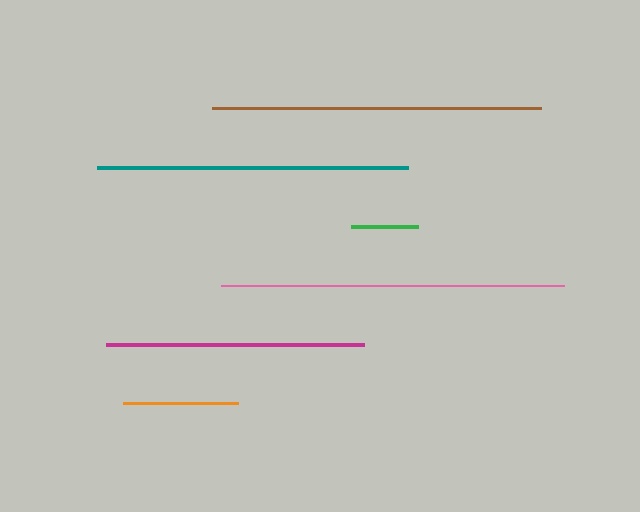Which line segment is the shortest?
The green line is the shortest at approximately 67 pixels.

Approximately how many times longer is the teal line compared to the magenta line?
The teal line is approximately 1.2 times the length of the magenta line.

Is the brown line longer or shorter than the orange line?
The brown line is longer than the orange line.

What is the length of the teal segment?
The teal segment is approximately 312 pixels long.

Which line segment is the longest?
The pink line is the longest at approximately 343 pixels.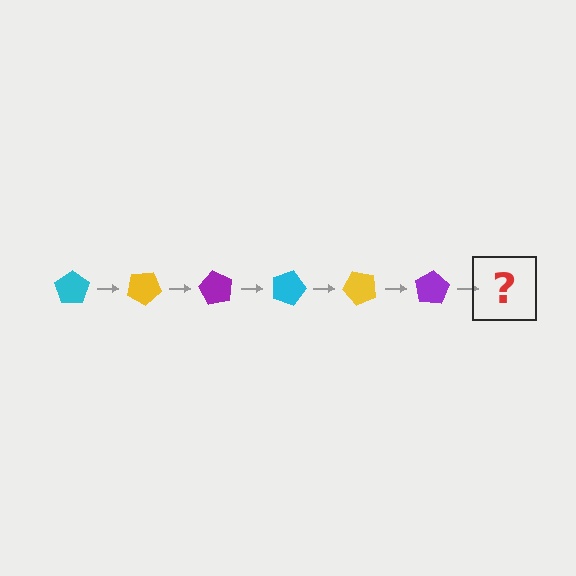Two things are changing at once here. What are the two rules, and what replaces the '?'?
The two rules are that it rotates 30 degrees each step and the color cycles through cyan, yellow, and purple. The '?' should be a cyan pentagon, rotated 180 degrees from the start.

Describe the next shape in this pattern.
It should be a cyan pentagon, rotated 180 degrees from the start.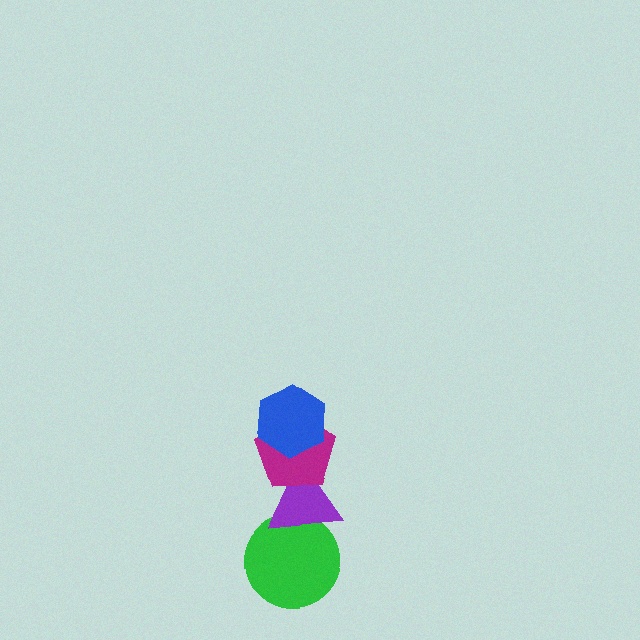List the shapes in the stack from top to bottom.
From top to bottom: the blue hexagon, the magenta pentagon, the purple triangle, the green circle.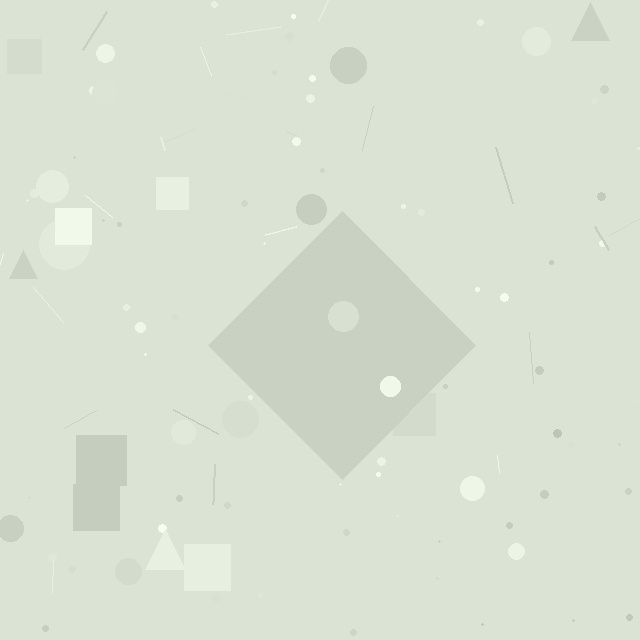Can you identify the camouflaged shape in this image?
The camouflaged shape is a diamond.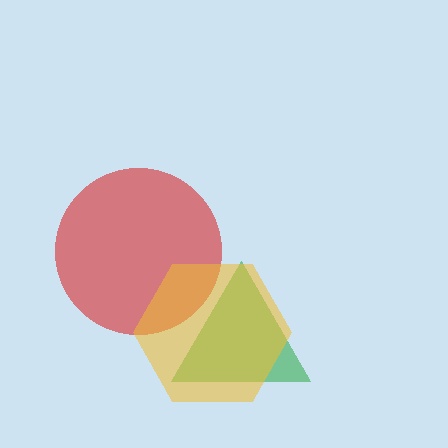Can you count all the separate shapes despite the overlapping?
Yes, there are 3 separate shapes.